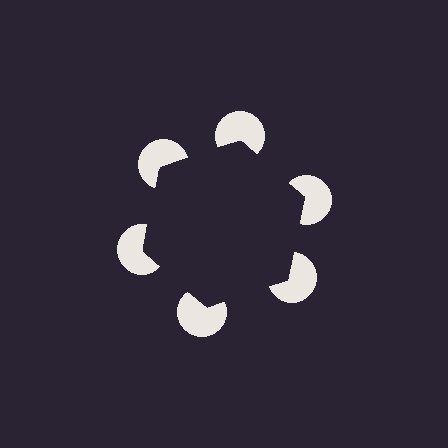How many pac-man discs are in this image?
There are 6 — one at each vertex of the illusory hexagon.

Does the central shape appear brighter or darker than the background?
It typically appears slightly darker than the background, even though no actual brightness change is drawn.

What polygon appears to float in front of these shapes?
An illusory hexagon — its edges are inferred from the aligned wedge cuts in the pac-man discs, not physically drawn.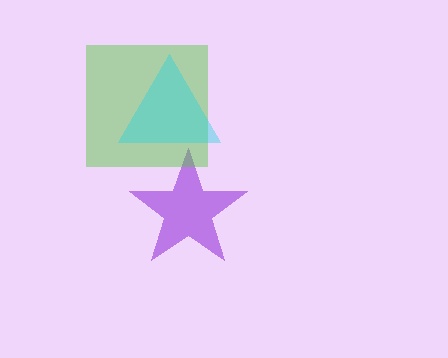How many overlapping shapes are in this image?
There are 3 overlapping shapes in the image.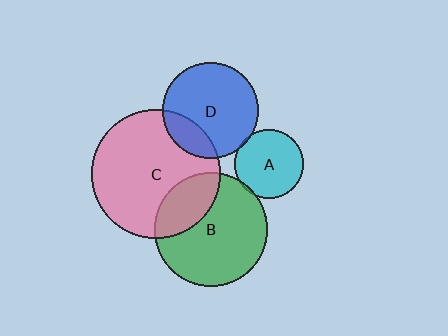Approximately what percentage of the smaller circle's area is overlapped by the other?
Approximately 25%.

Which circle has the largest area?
Circle C (pink).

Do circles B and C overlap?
Yes.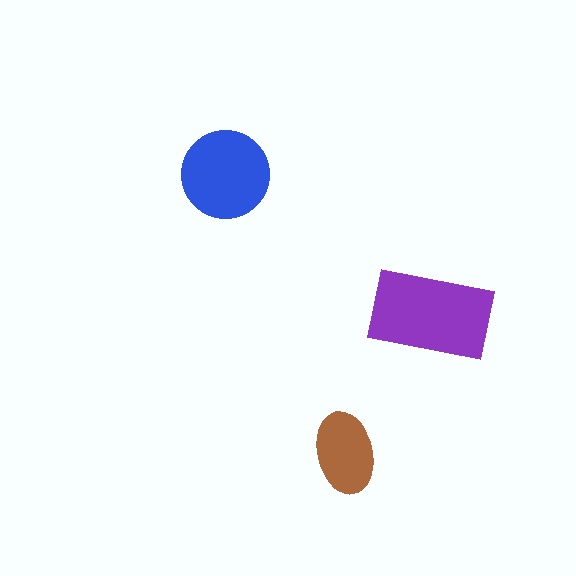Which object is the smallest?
The brown ellipse.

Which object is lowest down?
The brown ellipse is bottommost.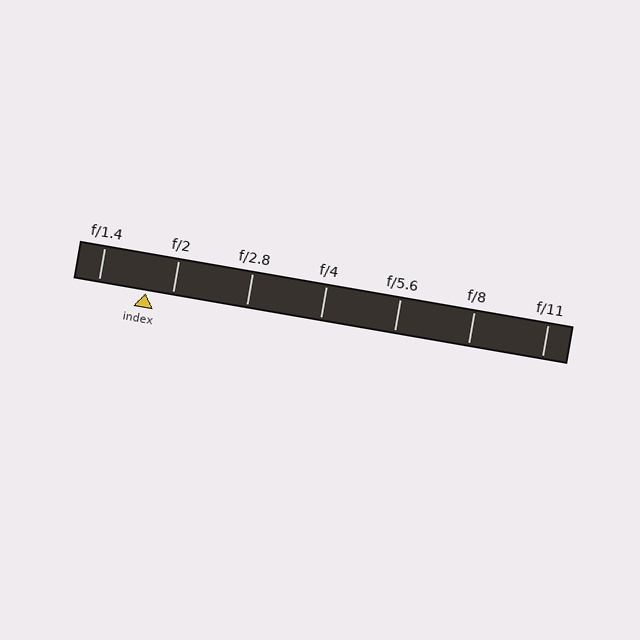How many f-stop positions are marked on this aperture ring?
There are 7 f-stop positions marked.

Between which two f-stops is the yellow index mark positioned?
The index mark is between f/1.4 and f/2.